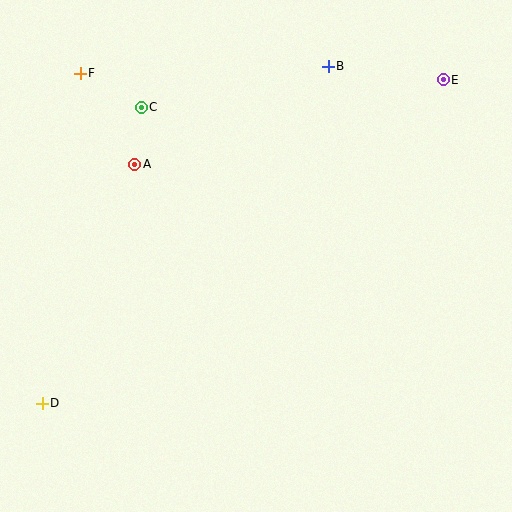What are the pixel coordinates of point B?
Point B is at (328, 66).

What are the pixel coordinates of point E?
Point E is at (443, 80).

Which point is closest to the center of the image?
Point A at (135, 164) is closest to the center.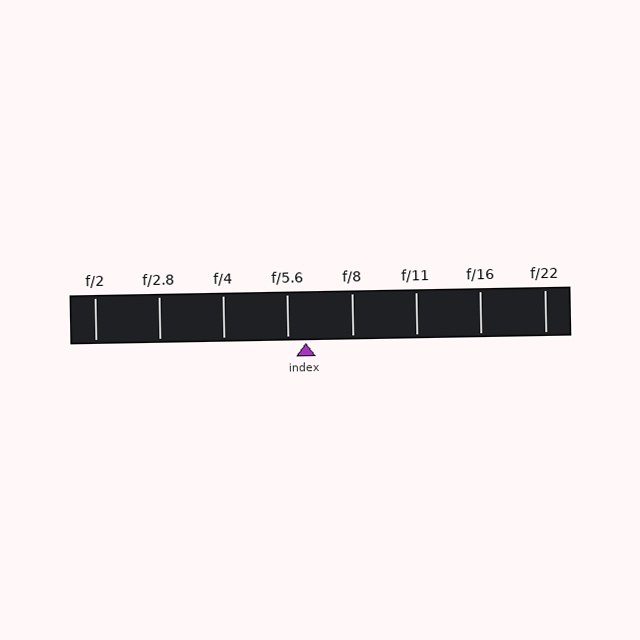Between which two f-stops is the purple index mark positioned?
The index mark is between f/5.6 and f/8.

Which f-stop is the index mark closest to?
The index mark is closest to f/5.6.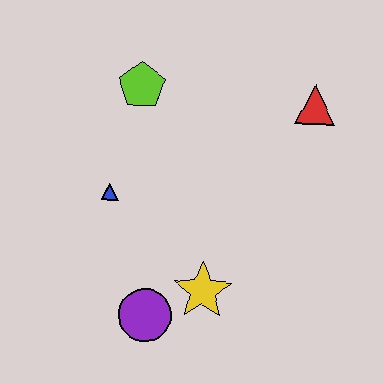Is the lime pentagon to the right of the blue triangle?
Yes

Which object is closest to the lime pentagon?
The blue triangle is closest to the lime pentagon.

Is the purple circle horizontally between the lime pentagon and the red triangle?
Yes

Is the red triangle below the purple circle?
No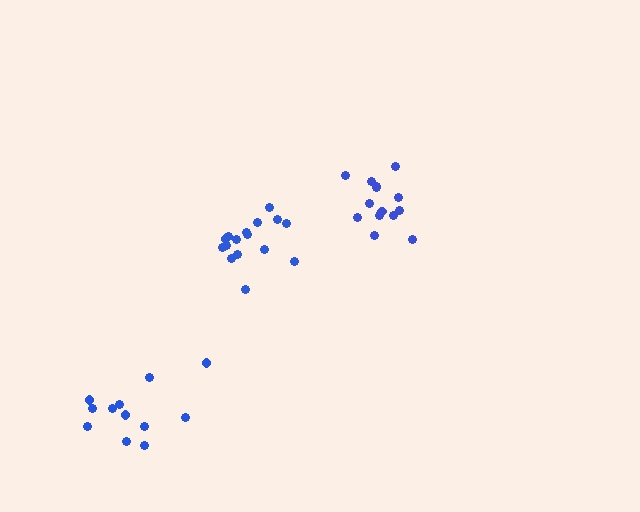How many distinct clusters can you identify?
There are 3 distinct clusters.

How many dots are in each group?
Group 1: 14 dots, Group 2: 16 dots, Group 3: 12 dots (42 total).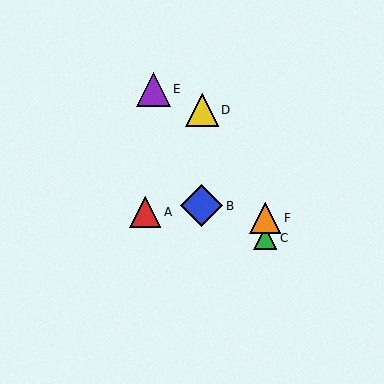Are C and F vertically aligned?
Yes, both are at x≈265.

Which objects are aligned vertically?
Objects C, F are aligned vertically.